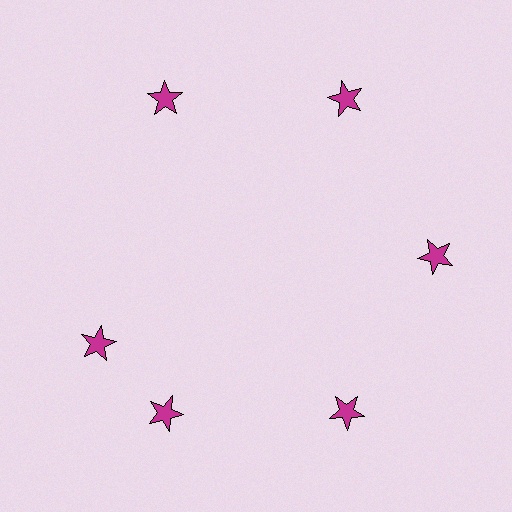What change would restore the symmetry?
The symmetry would be restored by rotating it back into even spacing with its neighbors so that all 6 stars sit at equal angles and equal distance from the center.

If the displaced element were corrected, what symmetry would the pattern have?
It would have 6-fold rotational symmetry — the pattern would map onto itself every 60 degrees.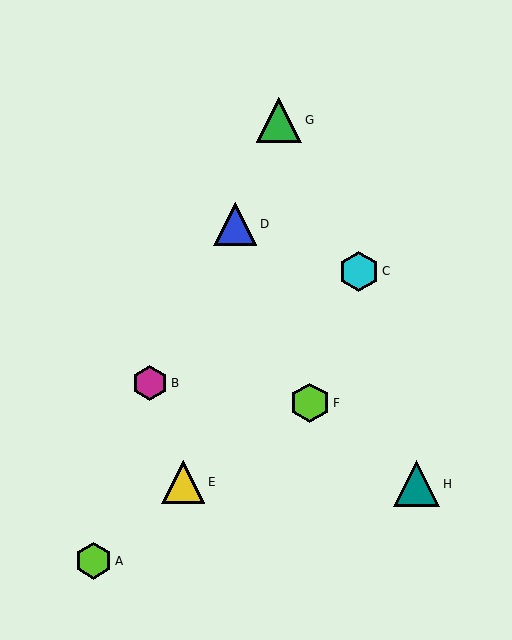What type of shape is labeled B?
Shape B is a magenta hexagon.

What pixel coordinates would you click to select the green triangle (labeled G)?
Click at (279, 120) to select the green triangle G.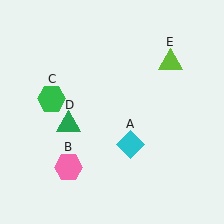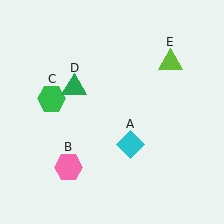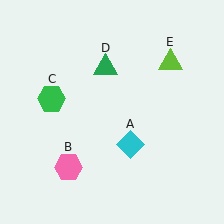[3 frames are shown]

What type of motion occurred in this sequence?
The green triangle (object D) rotated clockwise around the center of the scene.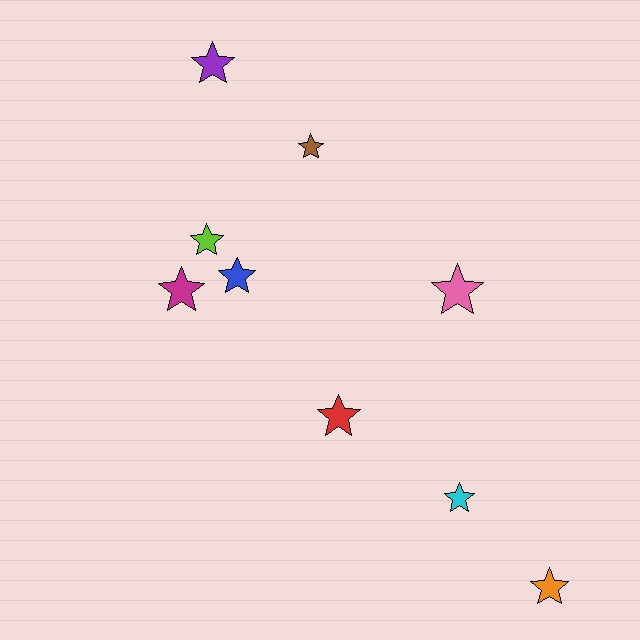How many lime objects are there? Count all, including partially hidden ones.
There is 1 lime object.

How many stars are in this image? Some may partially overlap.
There are 9 stars.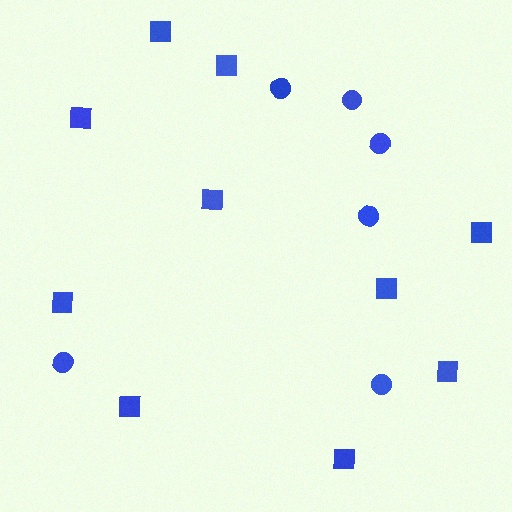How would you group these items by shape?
There are 2 groups: one group of squares (10) and one group of circles (6).